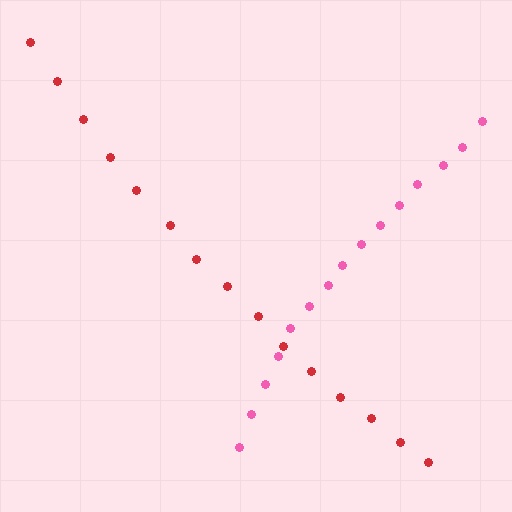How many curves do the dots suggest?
There are 2 distinct paths.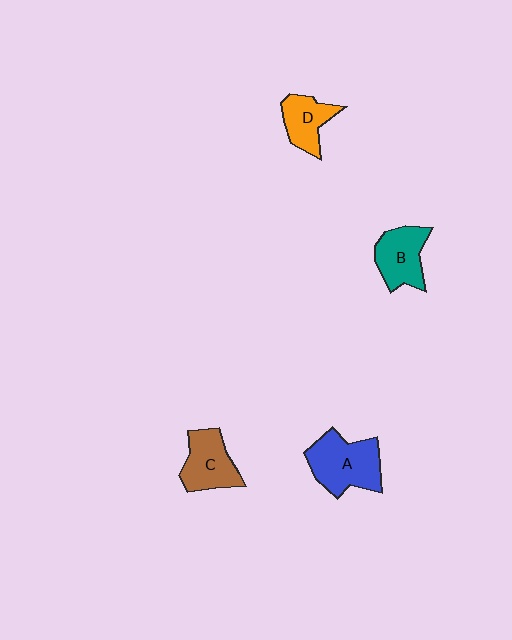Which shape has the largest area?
Shape A (blue).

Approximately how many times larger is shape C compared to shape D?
Approximately 1.3 times.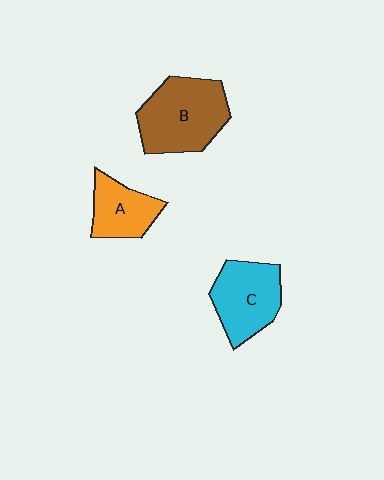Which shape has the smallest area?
Shape A (orange).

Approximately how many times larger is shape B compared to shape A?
Approximately 1.7 times.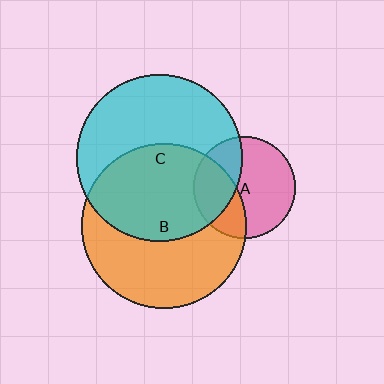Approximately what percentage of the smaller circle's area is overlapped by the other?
Approximately 35%.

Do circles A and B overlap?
Yes.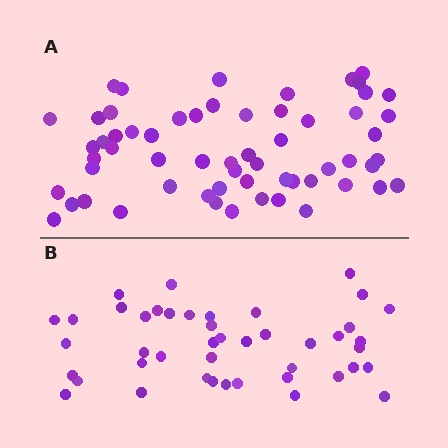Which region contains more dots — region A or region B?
Region A (the top region) has more dots.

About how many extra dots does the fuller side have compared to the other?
Region A has approximately 15 more dots than region B.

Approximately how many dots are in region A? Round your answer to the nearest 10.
About 60 dots.